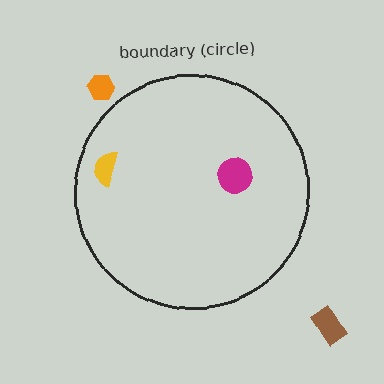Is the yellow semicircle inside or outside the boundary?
Inside.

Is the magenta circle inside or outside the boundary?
Inside.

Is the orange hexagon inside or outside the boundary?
Outside.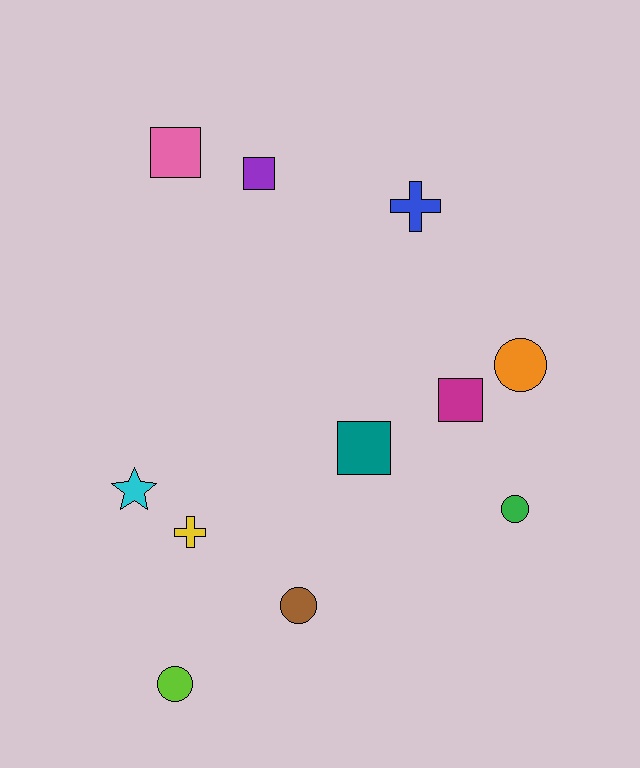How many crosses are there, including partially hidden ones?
There are 2 crosses.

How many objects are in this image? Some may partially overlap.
There are 11 objects.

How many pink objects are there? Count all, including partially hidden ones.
There is 1 pink object.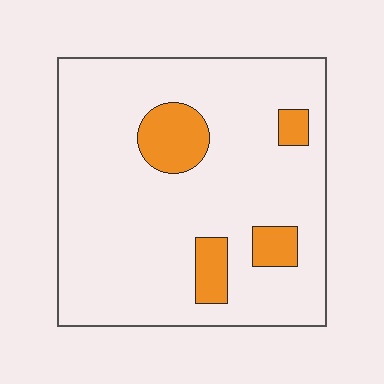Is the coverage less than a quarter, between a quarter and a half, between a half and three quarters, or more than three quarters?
Less than a quarter.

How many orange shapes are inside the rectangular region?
4.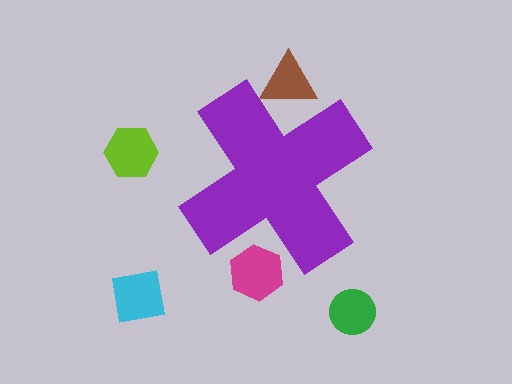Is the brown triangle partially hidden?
Yes, the brown triangle is partially hidden behind the purple cross.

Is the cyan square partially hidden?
No, the cyan square is fully visible.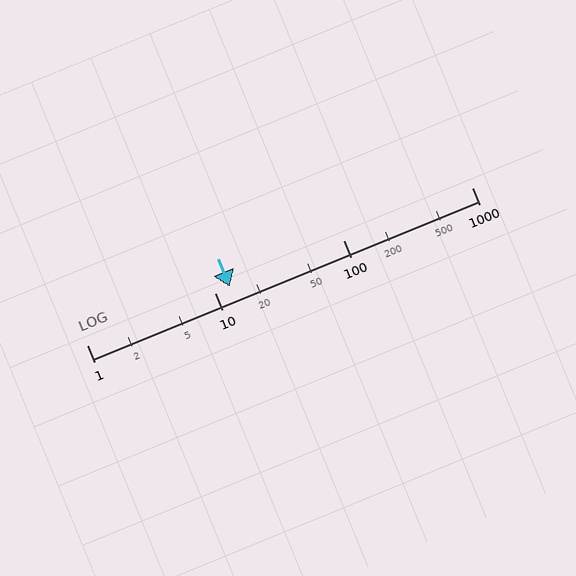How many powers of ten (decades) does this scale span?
The scale spans 3 decades, from 1 to 1000.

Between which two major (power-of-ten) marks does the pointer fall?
The pointer is between 10 and 100.